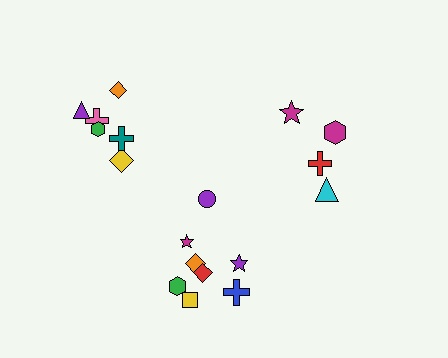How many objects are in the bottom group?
There are 8 objects.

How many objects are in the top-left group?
There are 6 objects.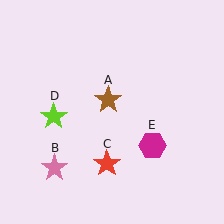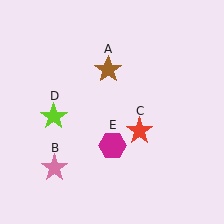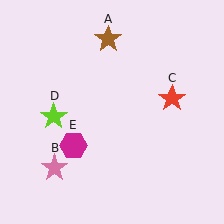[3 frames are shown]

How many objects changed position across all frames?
3 objects changed position: brown star (object A), red star (object C), magenta hexagon (object E).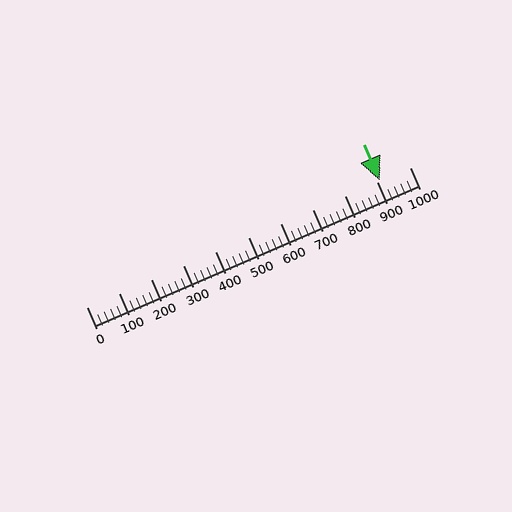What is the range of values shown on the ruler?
The ruler shows values from 0 to 1000.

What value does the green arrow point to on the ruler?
The green arrow points to approximately 908.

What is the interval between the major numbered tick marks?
The major tick marks are spaced 100 units apart.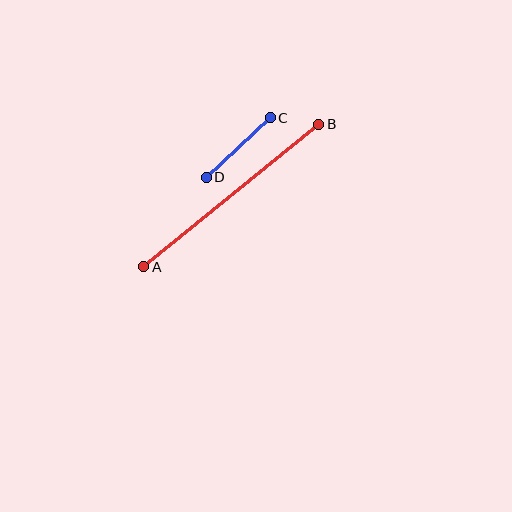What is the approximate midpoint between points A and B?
The midpoint is at approximately (231, 195) pixels.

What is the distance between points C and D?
The distance is approximately 87 pixels.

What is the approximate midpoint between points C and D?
The midpoint is at approximately (238, 148) pixels.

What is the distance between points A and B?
The distance is approximately 226 pixels.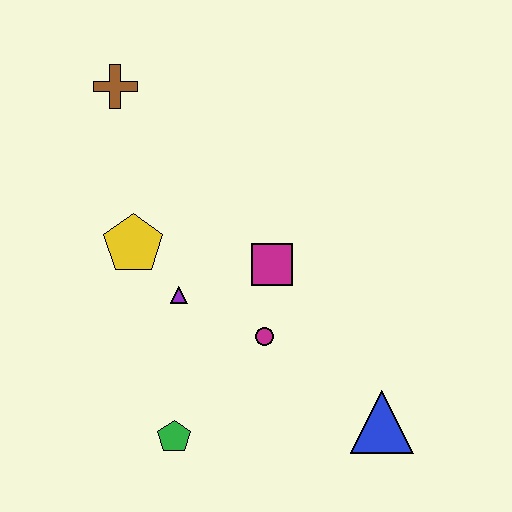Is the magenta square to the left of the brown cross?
No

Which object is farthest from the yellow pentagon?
The blue triangle is farthest from the yellow pentagon.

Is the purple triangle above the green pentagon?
Yes